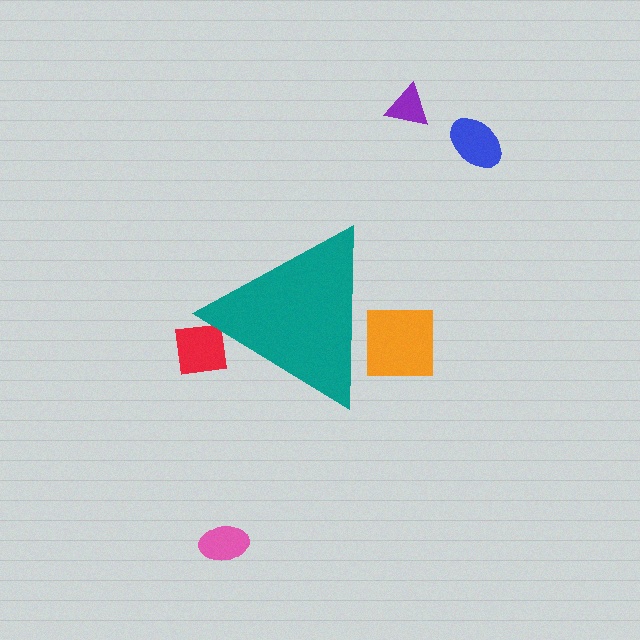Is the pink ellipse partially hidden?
No, the pink ellipse is fully visible.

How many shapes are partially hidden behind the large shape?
2 shapes are partially hidden.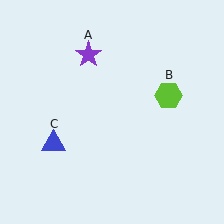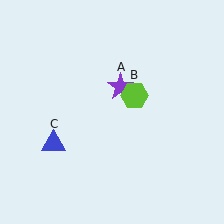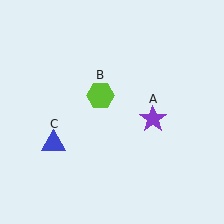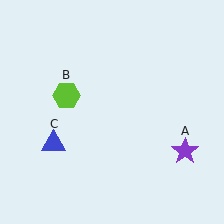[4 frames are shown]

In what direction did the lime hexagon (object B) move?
The lime hexagon (object B) moved left.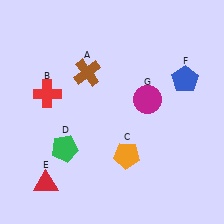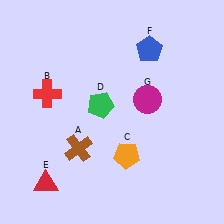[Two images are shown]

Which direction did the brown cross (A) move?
The brown cross (A) moved down.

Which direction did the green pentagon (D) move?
The green pentagon (D) moved up.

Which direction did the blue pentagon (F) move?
The blue pentagon (F) moved left.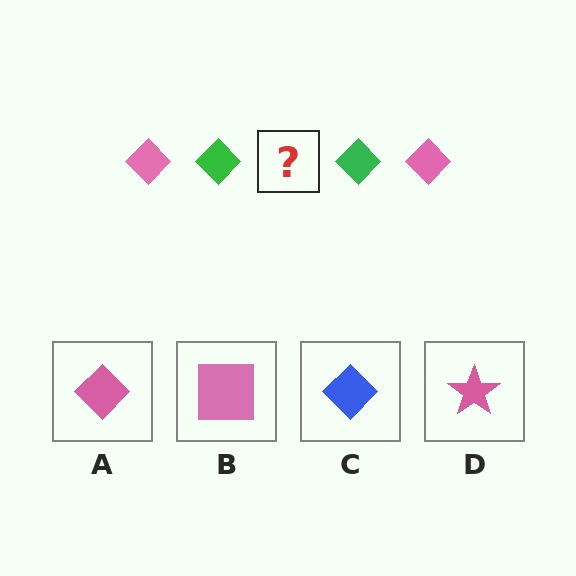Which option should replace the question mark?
Option A.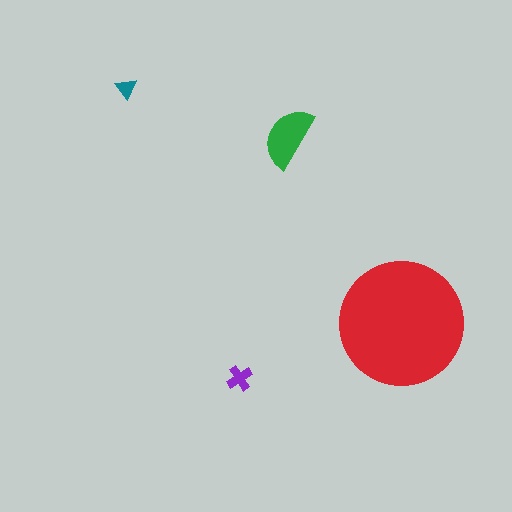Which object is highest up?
The teal triangle is topmost.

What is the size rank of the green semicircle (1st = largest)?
2nd.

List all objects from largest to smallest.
The red circle, the green semicircle, the purple cross, the teal triangle.